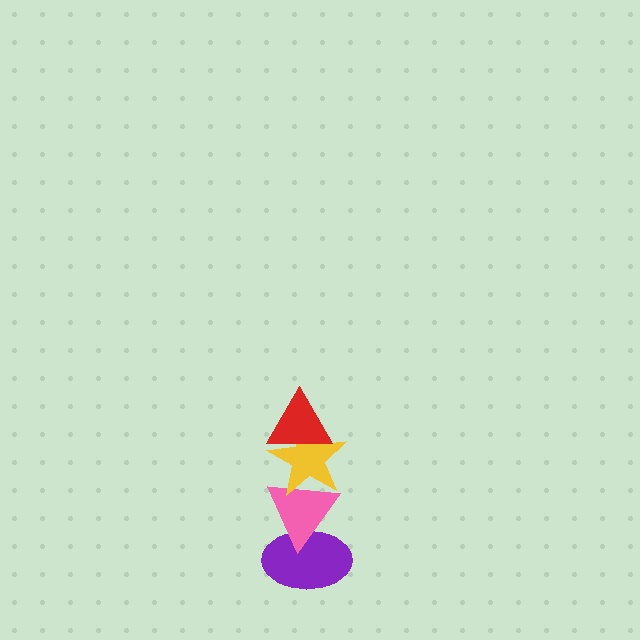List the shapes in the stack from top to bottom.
From top to bottom: the red triangle, the yellow star, the pink triangle, the purple ellipse.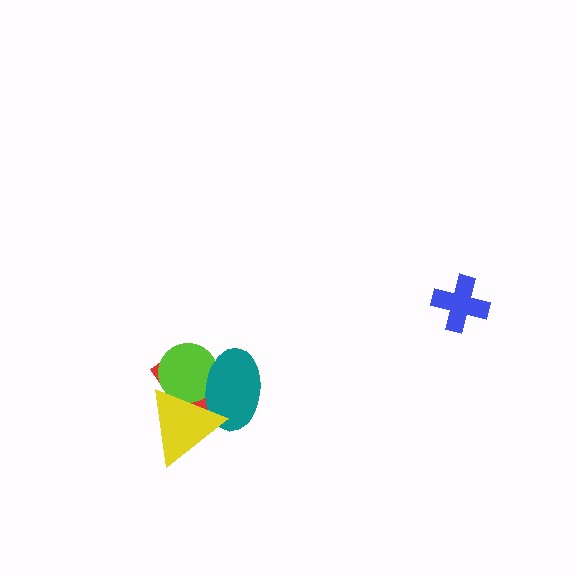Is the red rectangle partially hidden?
Yes, it is partially covered by another shape.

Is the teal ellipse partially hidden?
Yes, it is partially covered by another shape.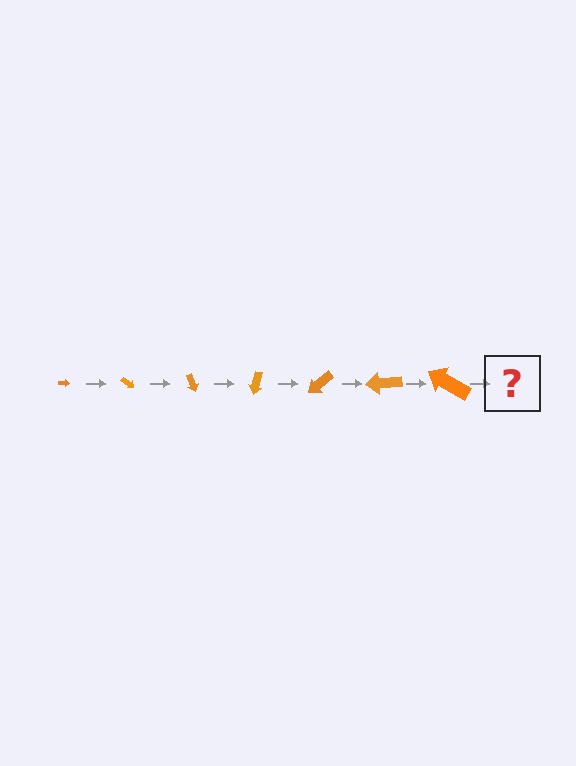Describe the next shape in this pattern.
It should be an arrow, larger than the previous one and rotated 245 degrees from the start.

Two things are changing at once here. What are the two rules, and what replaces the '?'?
The two rules are that the arrow grows larger each step and it rotates 35 degrees each step. The '?' should be an arrow, larger than the previous one and rotated 245 degrees from the start.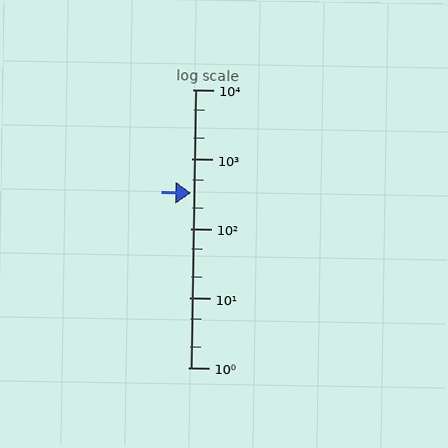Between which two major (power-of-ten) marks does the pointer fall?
The pointer is between 100 and 1000.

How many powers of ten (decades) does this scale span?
The scale spans 4 decades, from 1 to 10000.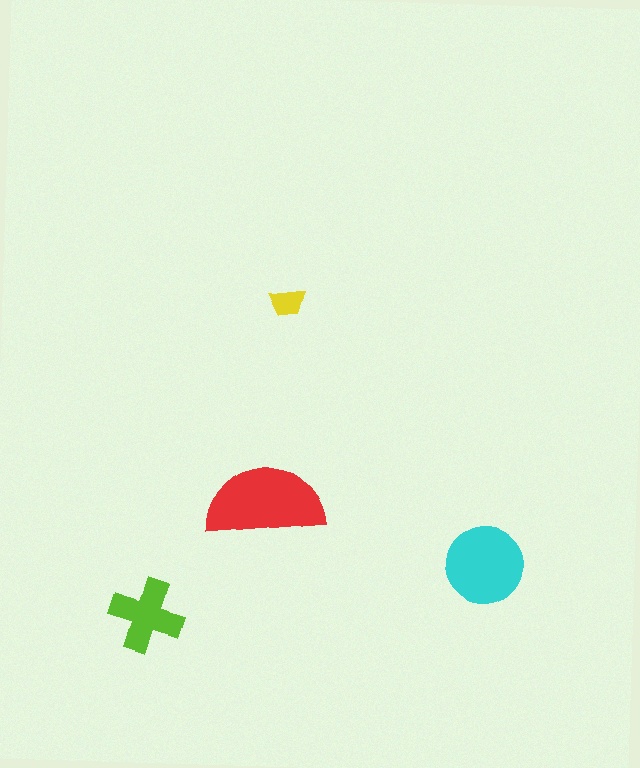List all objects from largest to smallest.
The red semicircle, the cyan circle, the lime cross, the yellow trapezoid.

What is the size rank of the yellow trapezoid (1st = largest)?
4th.